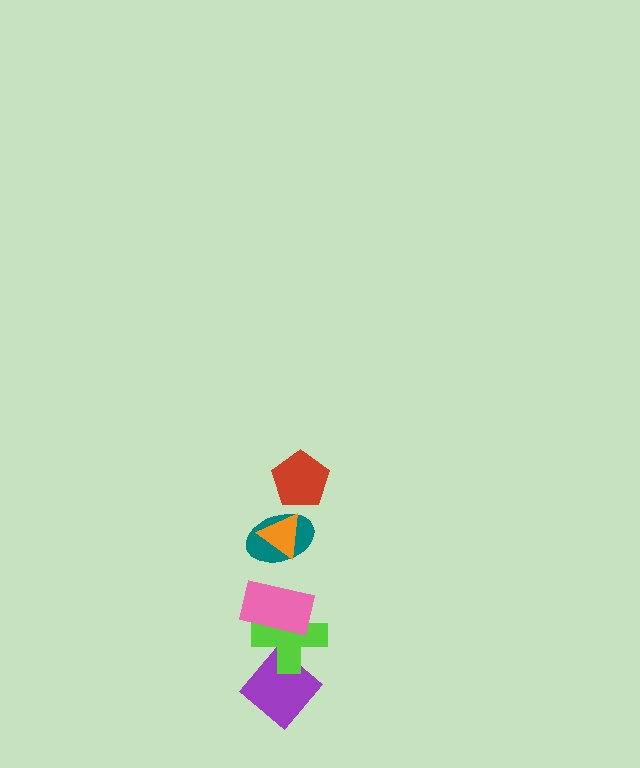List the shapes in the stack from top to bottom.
From top to bottom: the red pentagon, the orange triangle, the teal ellipse, the pink rectangle, the lime cross, the purple diamond.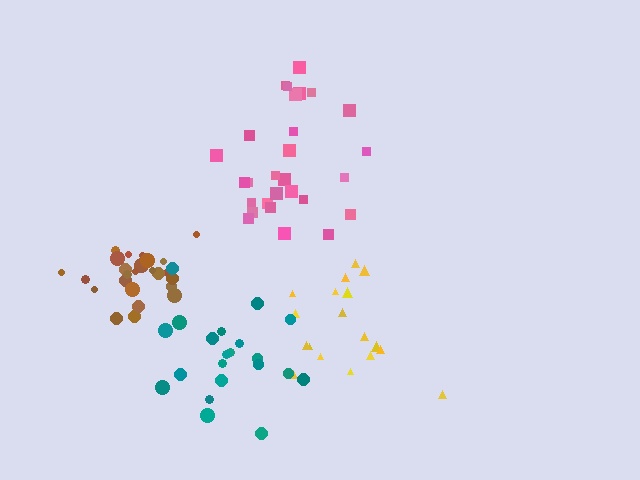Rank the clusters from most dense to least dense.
brown, pink, teal, yellow.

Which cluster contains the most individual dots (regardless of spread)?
Pink (28).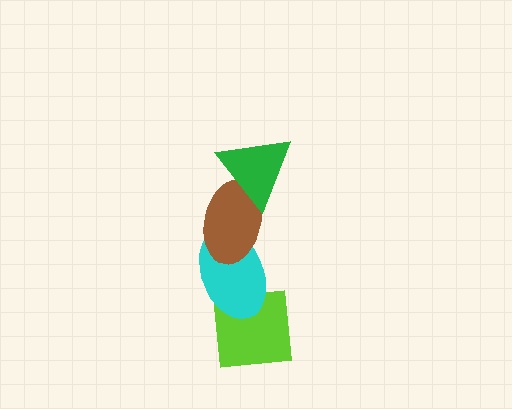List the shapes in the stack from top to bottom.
From top to bottom: the green triangle, the brown ellipse, the cyan ellipse, the lime square.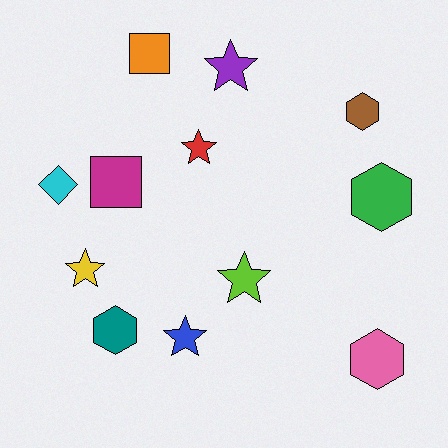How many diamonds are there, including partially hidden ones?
There is 1 diamond.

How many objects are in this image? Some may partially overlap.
There are 12 objects.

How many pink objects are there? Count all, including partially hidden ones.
There is 1 pink object.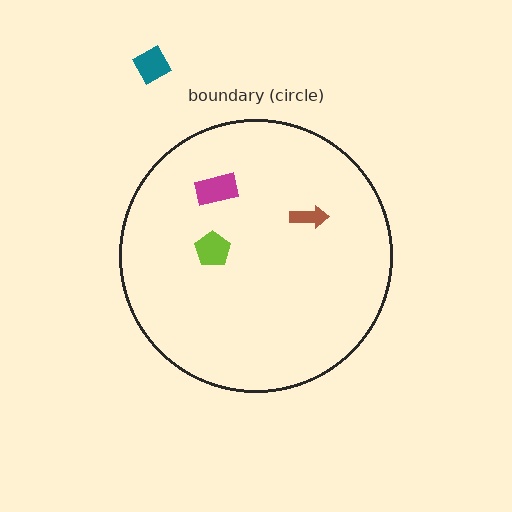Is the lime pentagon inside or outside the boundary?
Inside.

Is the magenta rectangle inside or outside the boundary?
Inside.